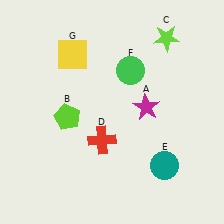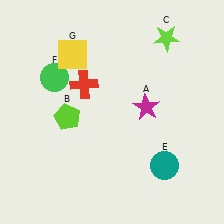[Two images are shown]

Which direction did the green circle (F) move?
The green circle (F) moved left.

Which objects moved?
The objects that moved are: the red cross (D), the green circle (F).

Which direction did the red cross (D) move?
The red cross (D) moved up.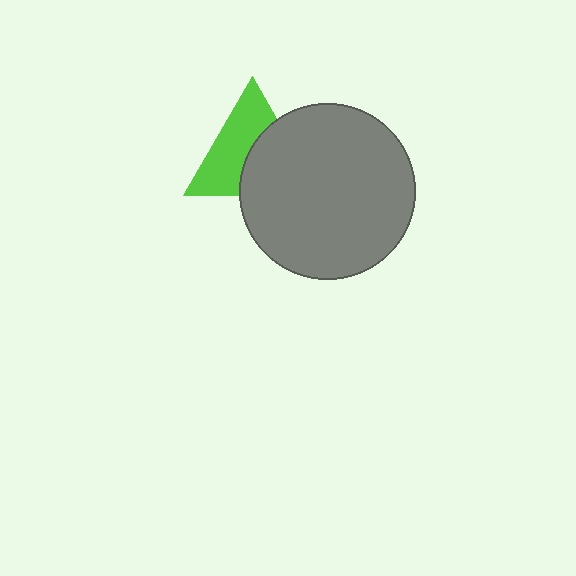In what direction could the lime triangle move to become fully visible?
The lime triangle could move toward the upper-left. That would shift it out from behind the gray circle entirely.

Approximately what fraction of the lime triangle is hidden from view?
Roughly 46% of the lime triangle is hidden behind the gray circle.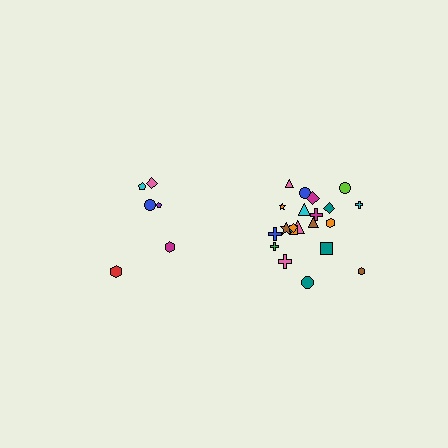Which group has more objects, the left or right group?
The right group.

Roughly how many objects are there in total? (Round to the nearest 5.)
Roughly 30 objects in total.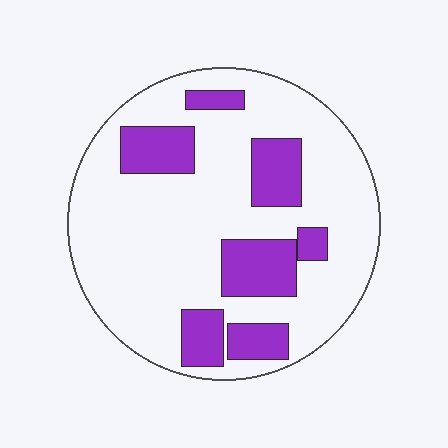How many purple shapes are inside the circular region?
7.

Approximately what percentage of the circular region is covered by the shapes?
Approximately 25%.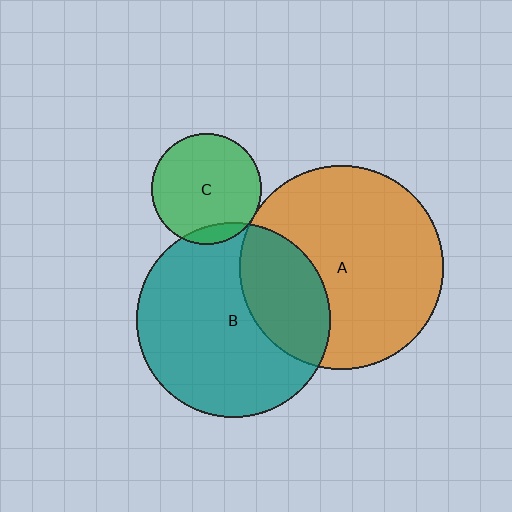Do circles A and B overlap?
Yes.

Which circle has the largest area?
Circle A (orange).